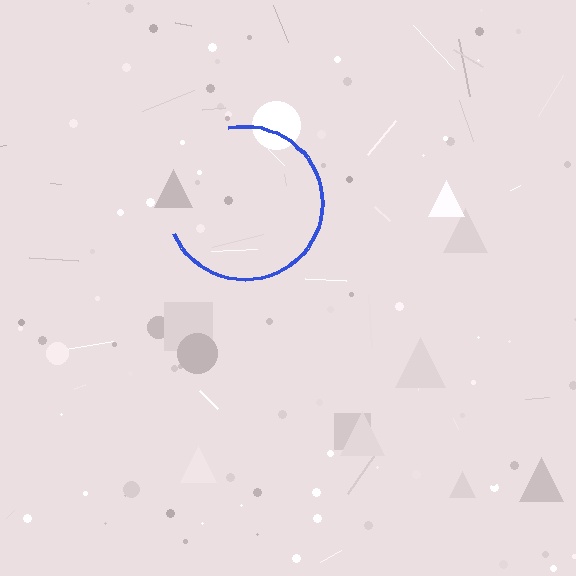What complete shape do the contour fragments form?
The contour fragments form a circle.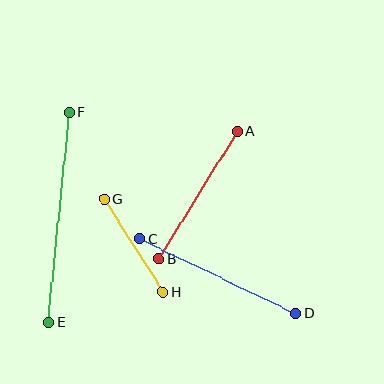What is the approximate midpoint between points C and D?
The midpoint is at approximately (218, 276) pixels.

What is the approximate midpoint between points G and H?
The midpoint is at approximately (134, 245) pixels.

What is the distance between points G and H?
The distance is approximately 110 pixels.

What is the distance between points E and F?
The distance is approximately 211 pixels.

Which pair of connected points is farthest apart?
Points E and F are farthest apart.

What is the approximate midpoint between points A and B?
The midpoint is at approximately (198, 195) pixels.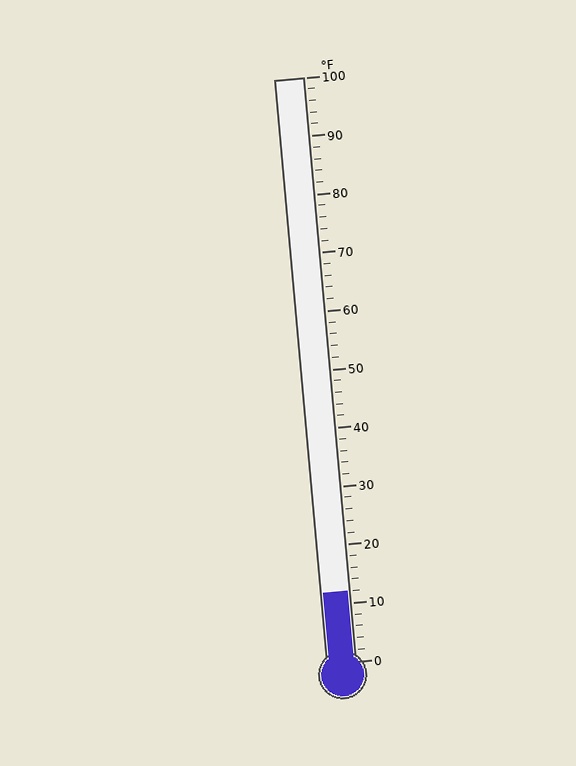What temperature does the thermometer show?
The thermometer shows approximately 12°F.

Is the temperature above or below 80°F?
The temperature is below 80°F.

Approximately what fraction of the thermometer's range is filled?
The thermometer is filled to approximately 10% of its range.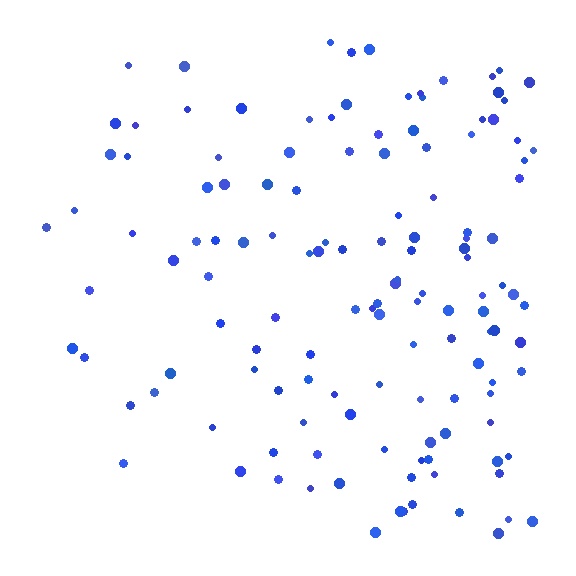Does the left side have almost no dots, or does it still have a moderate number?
Still a moderate number, just noticeably fewer than the right.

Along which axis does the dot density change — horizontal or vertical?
Horizontal.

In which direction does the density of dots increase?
From left to right, with the right side densest.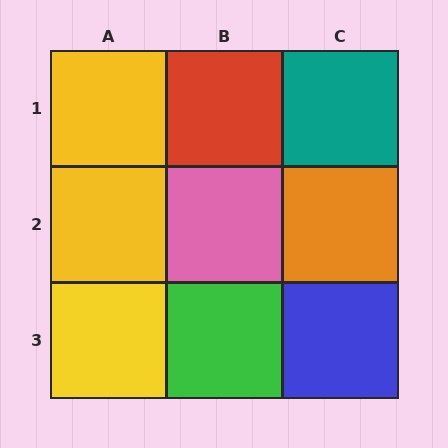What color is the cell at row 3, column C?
Blue.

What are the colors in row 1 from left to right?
Yellow, red, teal.